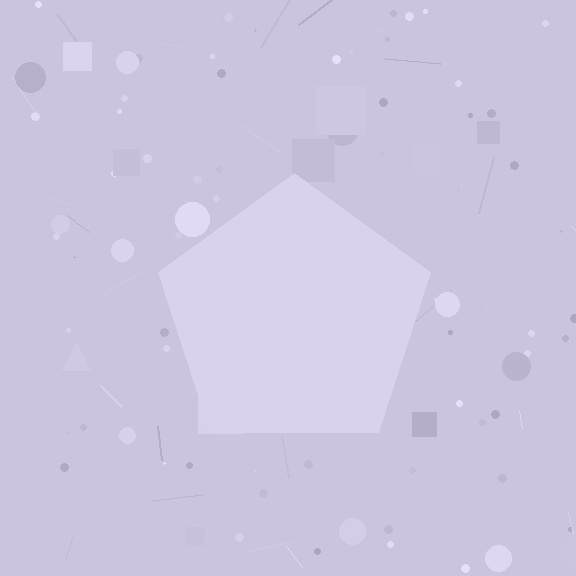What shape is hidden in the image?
A pentagon is hidden in the image.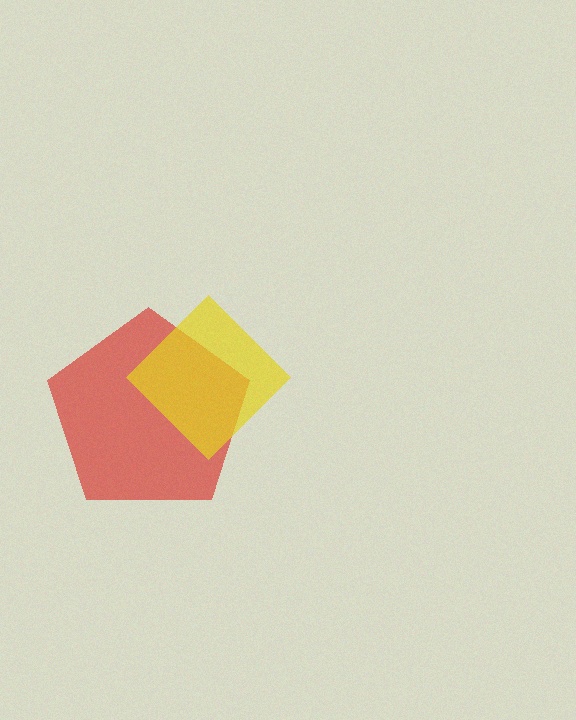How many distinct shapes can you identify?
There are 2 distinct shapes: a red pentagon, a yellow diamond.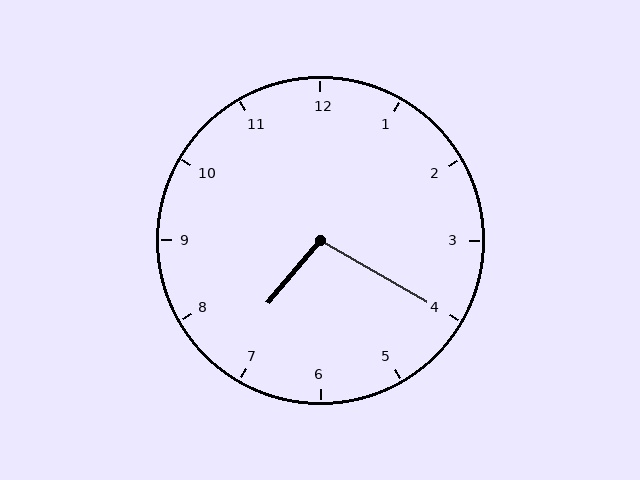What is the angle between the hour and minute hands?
Approximately 100 degrees.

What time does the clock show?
7:20.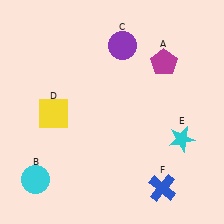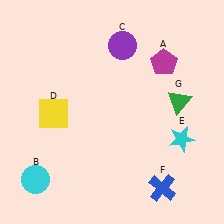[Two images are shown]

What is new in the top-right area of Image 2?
A green triangle (G) was added in the top-right area of Image 2.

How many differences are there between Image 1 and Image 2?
There is 1 difference between the two images.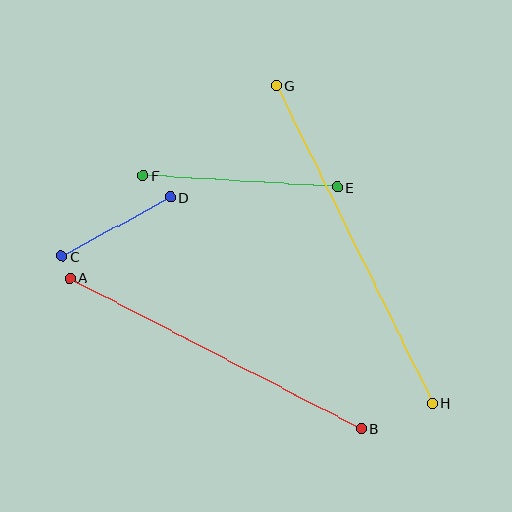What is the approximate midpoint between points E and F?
The midpoint is at approximately (240, 181) pixels.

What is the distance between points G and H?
The distance is approximately 354 pixels.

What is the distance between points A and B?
The distance is approximately 328 pixels.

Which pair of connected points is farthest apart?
Points G and H are farthest apart.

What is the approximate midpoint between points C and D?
The midpoint is at approximately (116, 227) pixels.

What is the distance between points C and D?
The distance is approximately 124 pixels.